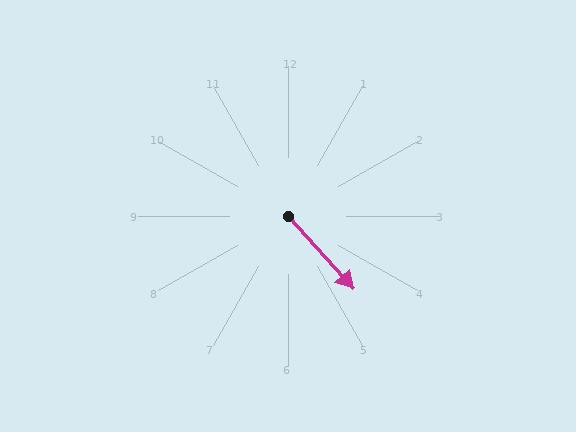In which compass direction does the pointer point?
Southeast.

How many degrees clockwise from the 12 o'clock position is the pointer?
Approximately 138 degrees.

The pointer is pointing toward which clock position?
Roughly 5 o'clock.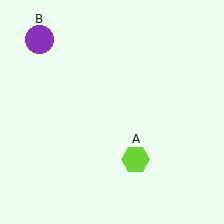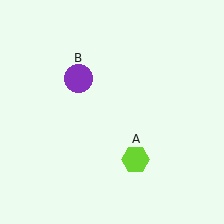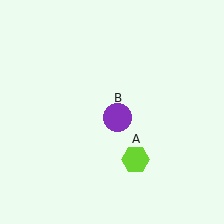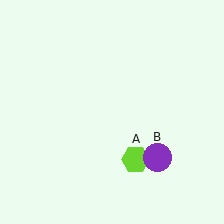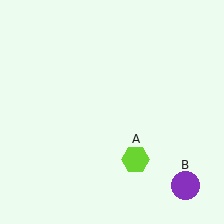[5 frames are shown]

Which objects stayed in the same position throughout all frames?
Lime hexagon (object A) remained stationary.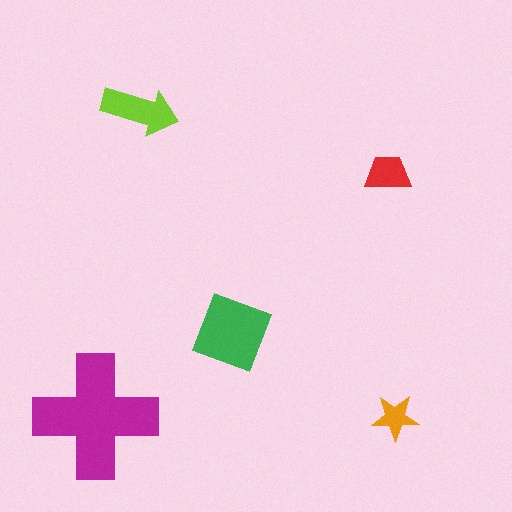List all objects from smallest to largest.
The orange star, the red trapezoid, the lime arrow, the green diamond, the magenta cross.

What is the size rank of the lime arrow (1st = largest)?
3rd.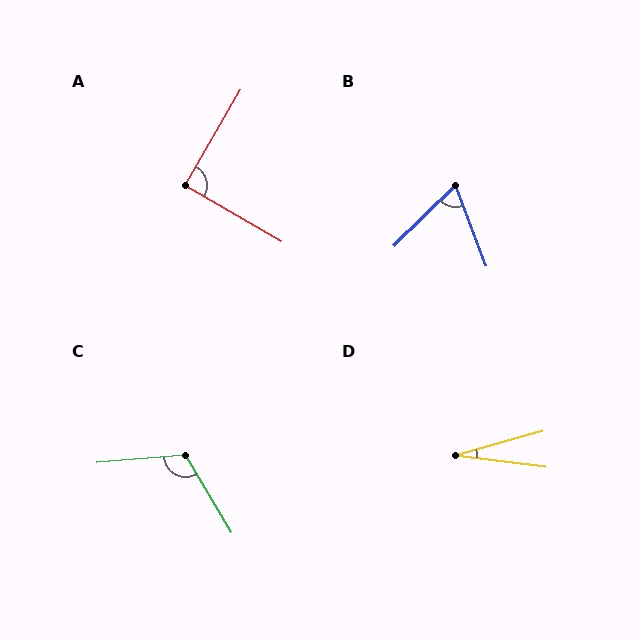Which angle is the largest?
C, at approximately 116 degrees.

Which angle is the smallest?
D, at approximately 23 degrees.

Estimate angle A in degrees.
Approximately 90 degrees.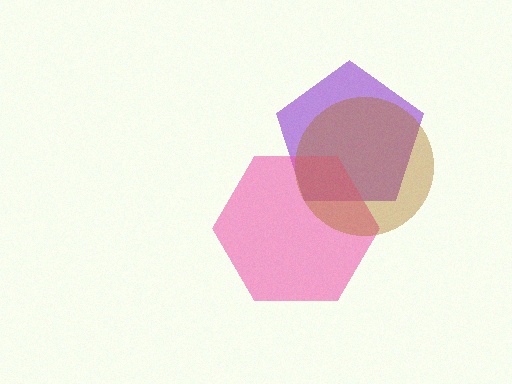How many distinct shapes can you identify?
There are 3 distinct shapes: a purple pentagon, a pink hexagon, a brown circle.